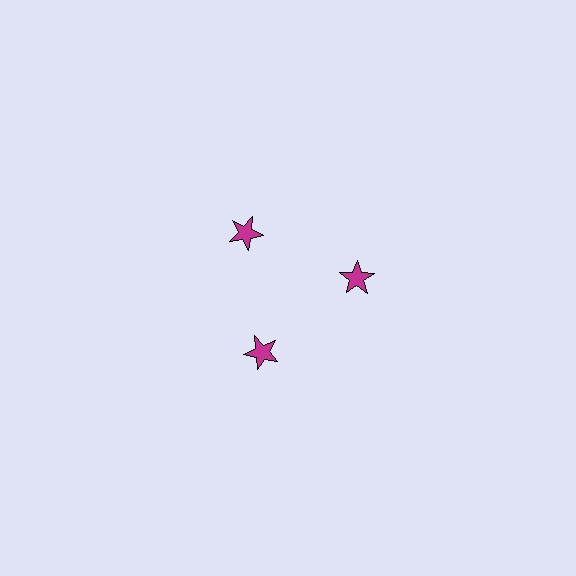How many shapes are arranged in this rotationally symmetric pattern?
There are 3 shapes, arranged in 3 groups of 1.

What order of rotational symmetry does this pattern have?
This pattern has 3-fold rotational symmetry.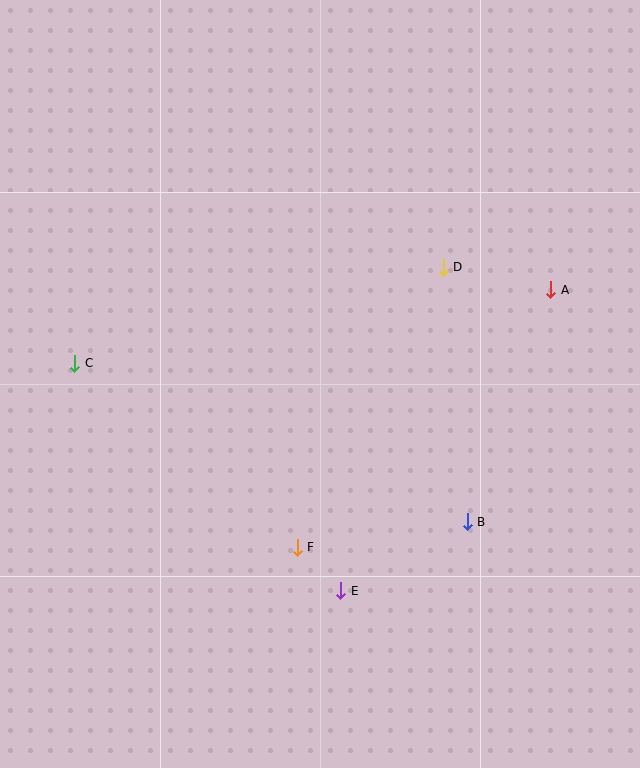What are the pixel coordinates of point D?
Point D is at (443, 267).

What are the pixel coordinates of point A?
Point A is at (551, 290).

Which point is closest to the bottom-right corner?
Point B is closest to the bottom-right corner.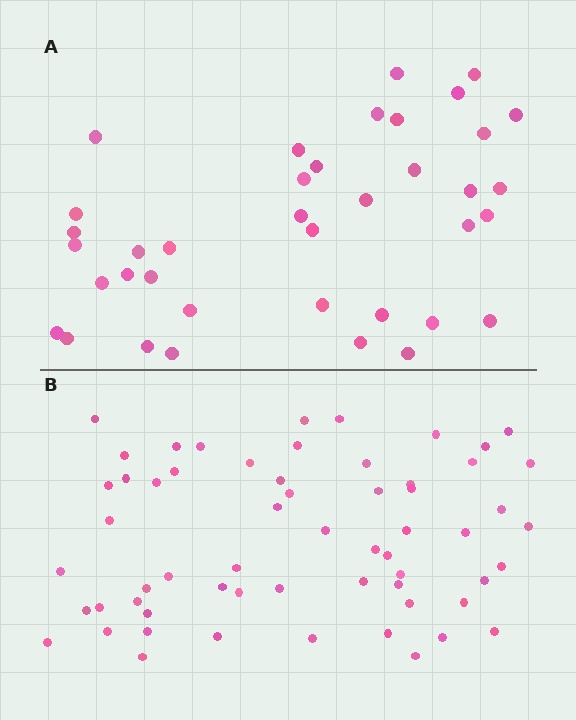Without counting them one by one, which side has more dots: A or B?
Region B (the bottom region) has more dots.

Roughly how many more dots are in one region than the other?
Region B has approximately 20 more dots than region A.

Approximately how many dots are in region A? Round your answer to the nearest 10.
About 40 dots. (The exact count is 38, which rounds to 40.)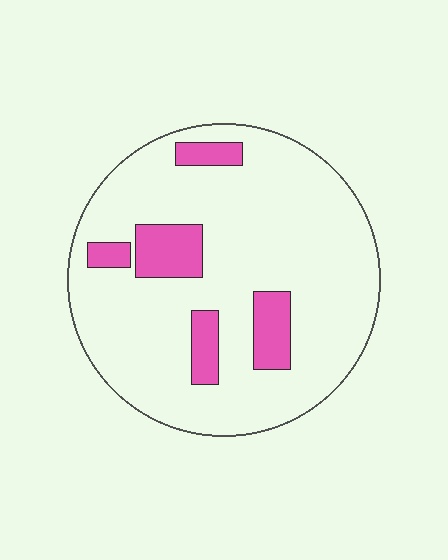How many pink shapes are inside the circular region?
5.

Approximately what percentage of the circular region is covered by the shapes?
Approximately 15%.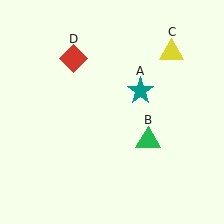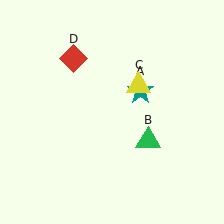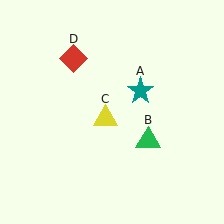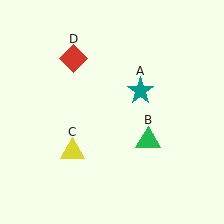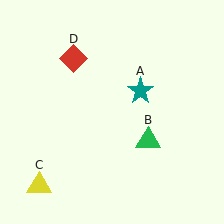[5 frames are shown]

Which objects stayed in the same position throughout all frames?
Teal star (object A) and green triangle (object B) and red diamond (object D) remained stationary.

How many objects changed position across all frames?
1 object changed position: yellow triangle (object C).